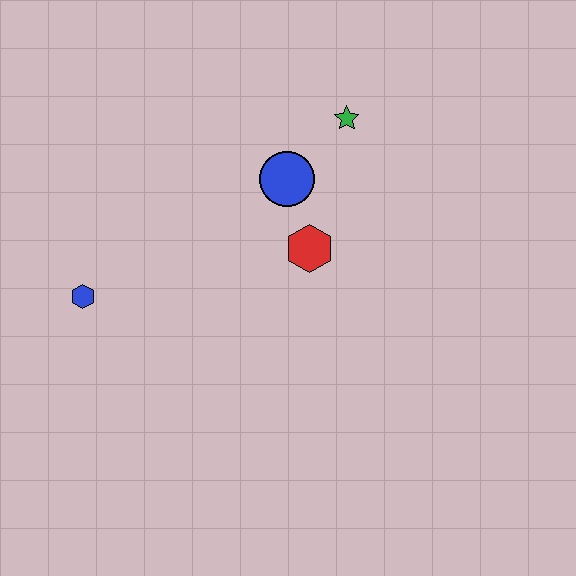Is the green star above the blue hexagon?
Yes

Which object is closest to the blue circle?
The red hexagon is closest to the blue circle.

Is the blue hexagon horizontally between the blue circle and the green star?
No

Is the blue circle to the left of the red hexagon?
Yes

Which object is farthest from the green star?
The blue hexagon is farthest from the green star.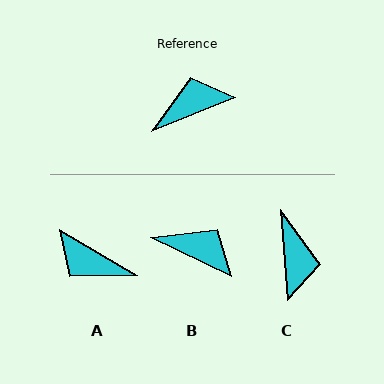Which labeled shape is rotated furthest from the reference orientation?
A, about 127 degrees away.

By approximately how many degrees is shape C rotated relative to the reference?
Approximately 108 degrees clockwise.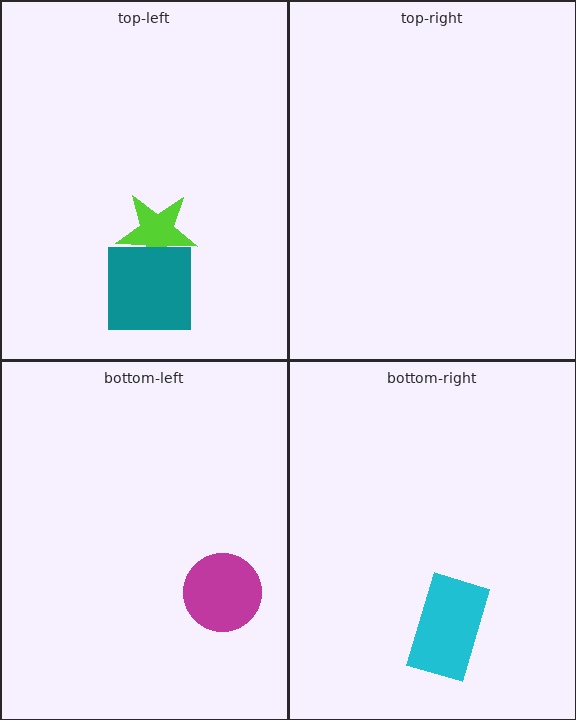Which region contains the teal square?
The top-left region.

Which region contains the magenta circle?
The bottom-left region.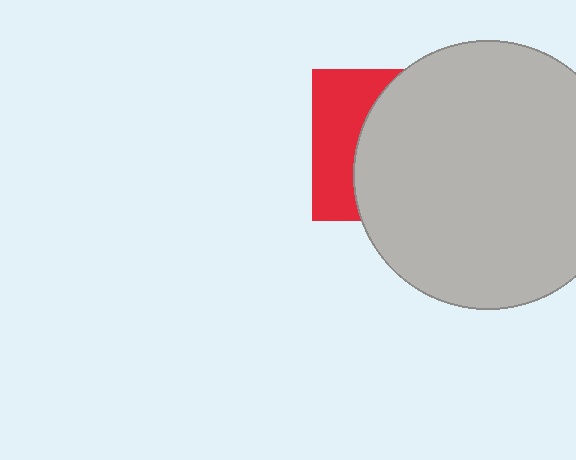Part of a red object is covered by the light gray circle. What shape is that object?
It is a square.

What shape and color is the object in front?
The object in front is a light gray circle.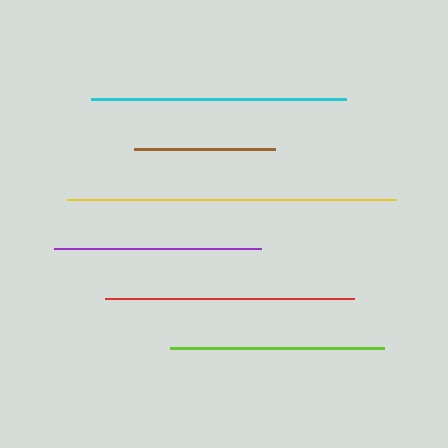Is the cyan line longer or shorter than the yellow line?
The yellow line is longer than the cyan line.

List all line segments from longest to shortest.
From longest to shortest: yellow, cyan, red, lime, purple, brown.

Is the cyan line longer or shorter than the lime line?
The cyan line is longer than the lime line.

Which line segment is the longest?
The yellow line is the longest at approximately 330 pixels.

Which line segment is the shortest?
The brown line is the shortest at approximately 141 pixels.